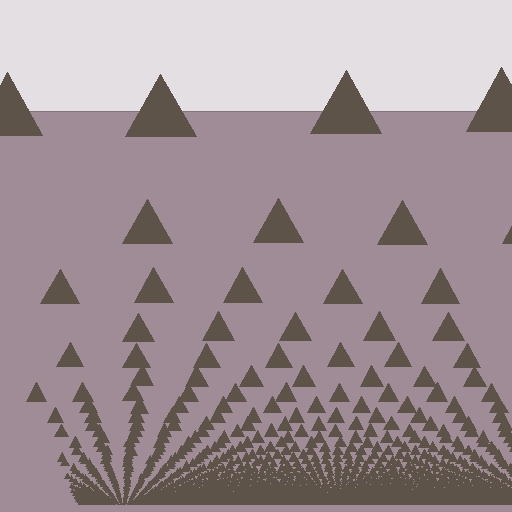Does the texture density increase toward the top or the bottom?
Density increases toward the bottom.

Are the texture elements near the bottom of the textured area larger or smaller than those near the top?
Smaller. The gradient is inverted — elements near the bottom are smaller and denser.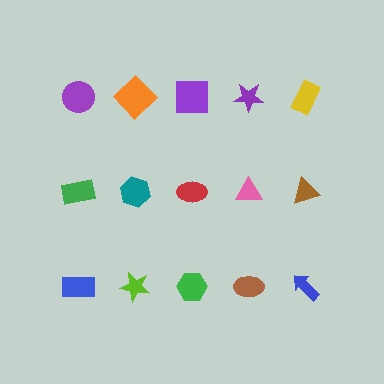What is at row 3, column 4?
A brown ellipse.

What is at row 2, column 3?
A red ellipse.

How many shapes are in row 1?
5 shapes.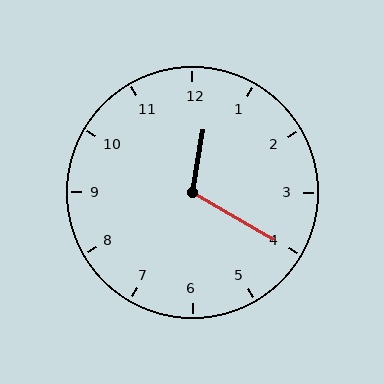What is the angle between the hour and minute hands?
Approximately 110 degrees.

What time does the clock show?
12:20.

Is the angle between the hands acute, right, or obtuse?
It is obtuse.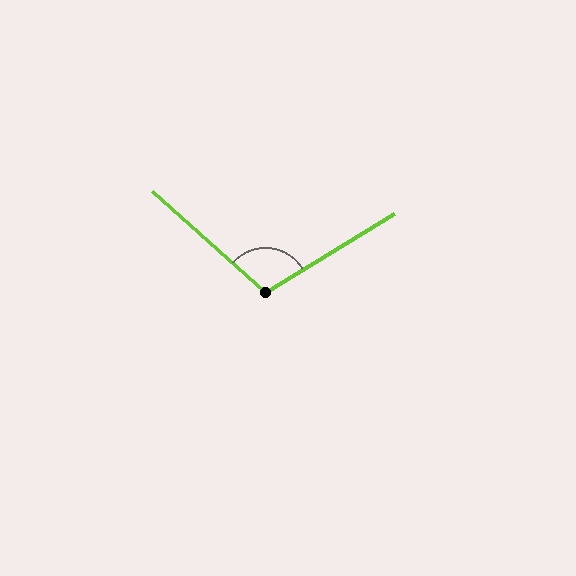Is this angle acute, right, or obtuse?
It is obtuse.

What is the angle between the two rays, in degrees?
Approximately 107 degrees.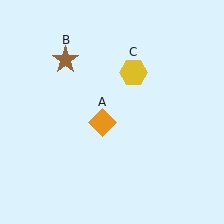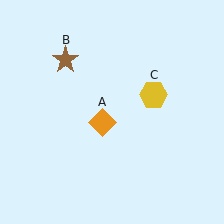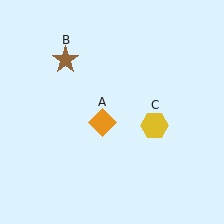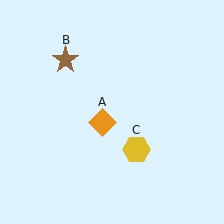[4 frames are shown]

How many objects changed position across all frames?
1 object changed position: yellow hexagon (object C).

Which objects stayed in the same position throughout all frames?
Orange diamond (object A) and brown star (object B) remained stationary.